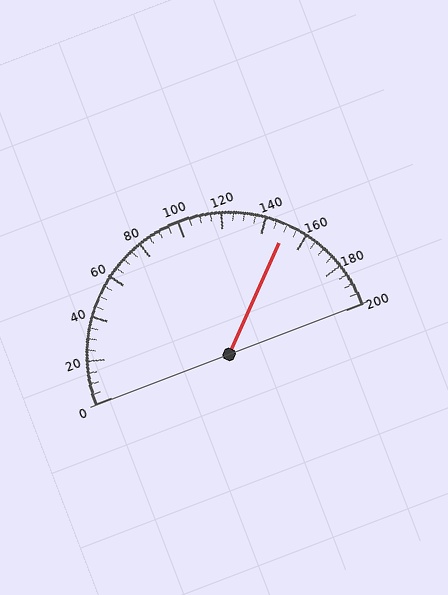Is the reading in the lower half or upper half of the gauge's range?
The reading is in the upper half of the range (0 to 200).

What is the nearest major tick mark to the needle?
The nearest major tick mark is 160.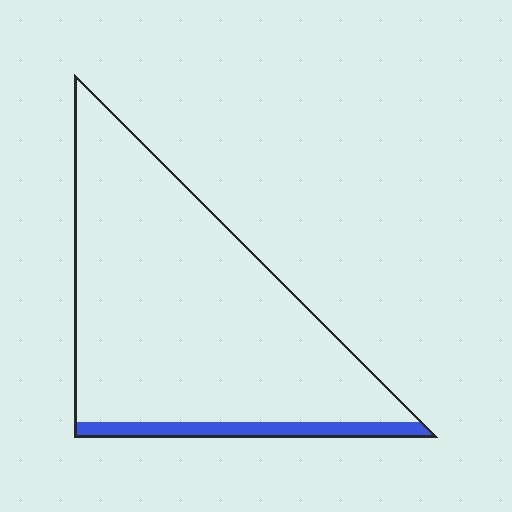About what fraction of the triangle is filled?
About one tenth (1/10).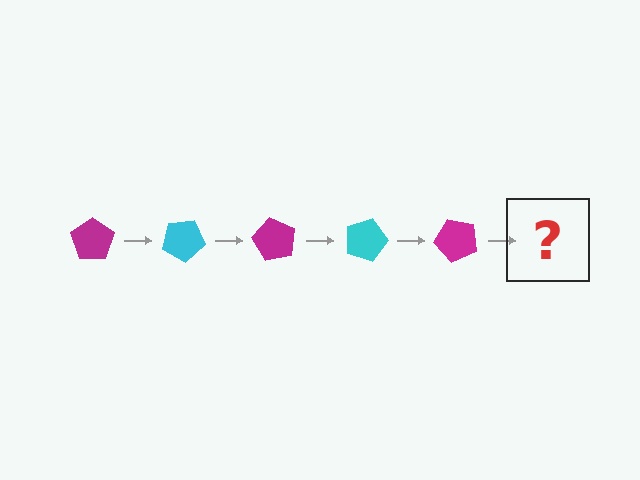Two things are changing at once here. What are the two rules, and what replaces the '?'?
The two rules are that it rotates 30 degrees each step and the color cycles through magenta and cyan. The '?' should be a cyan pentagon, rotated 150 degrees from the start.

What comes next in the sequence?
The next element should be a cyan pentagon, rotated 150 degrees from the start.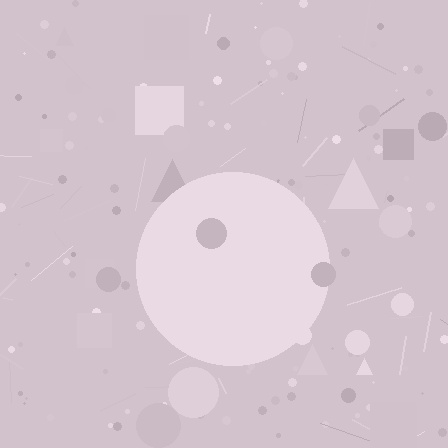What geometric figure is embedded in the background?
A circle is embedded in the background.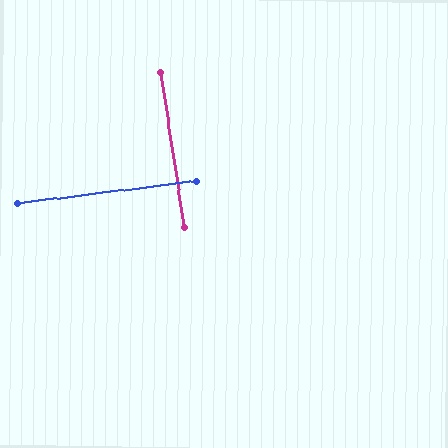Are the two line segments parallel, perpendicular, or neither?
Perpendicular — they meet at approximately 89°.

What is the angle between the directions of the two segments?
Approximately 89 degrees.